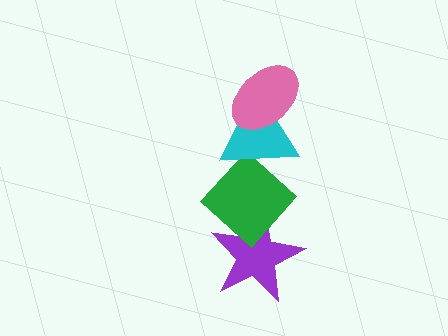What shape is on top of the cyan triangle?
The pink ellipse is on top of the cyan triangle.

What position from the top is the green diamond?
The green diamond is 3rd from the top.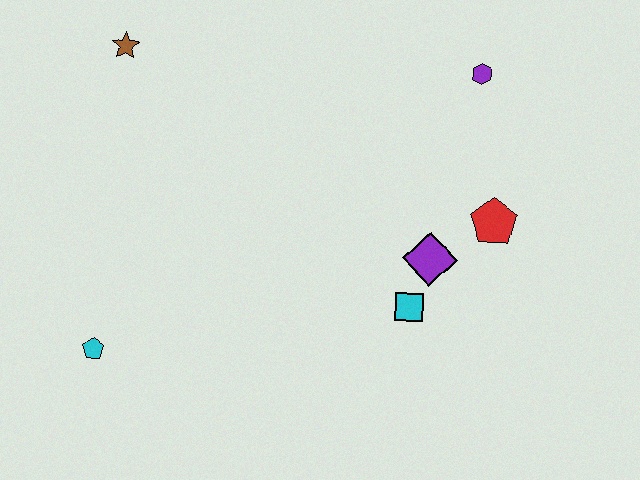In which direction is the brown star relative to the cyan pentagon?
The brown star is above the cyan pentagon.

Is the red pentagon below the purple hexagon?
Yes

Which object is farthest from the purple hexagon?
The cyan pentagon is farthest from the purple hexagon.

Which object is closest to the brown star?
The cyan pentagon is closest to the brown star.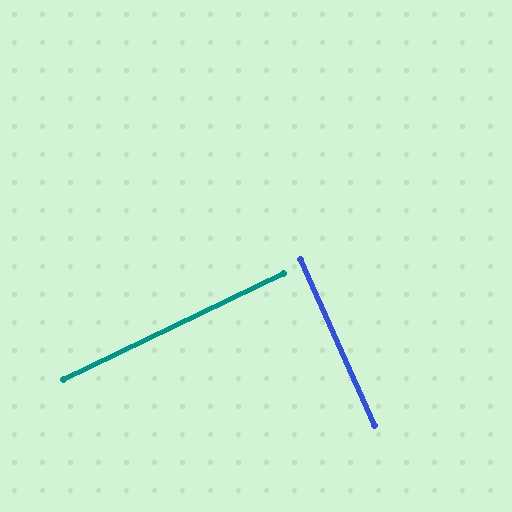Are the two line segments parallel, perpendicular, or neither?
Perpendicular — they meet at approximately 88°.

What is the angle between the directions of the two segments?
Approximately 88 degrees.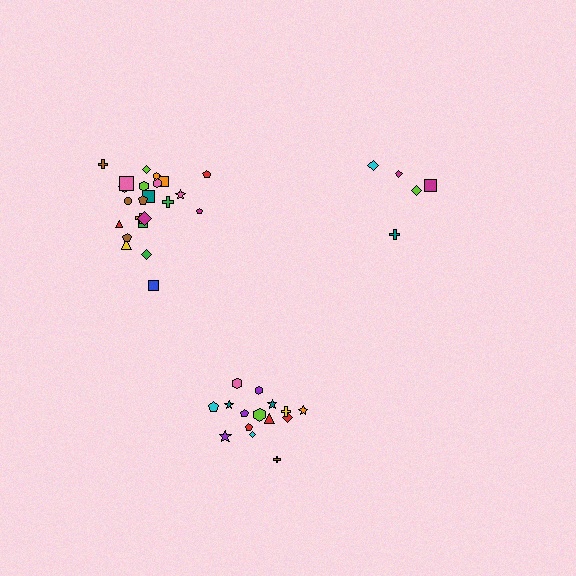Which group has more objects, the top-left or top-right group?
The top-left group.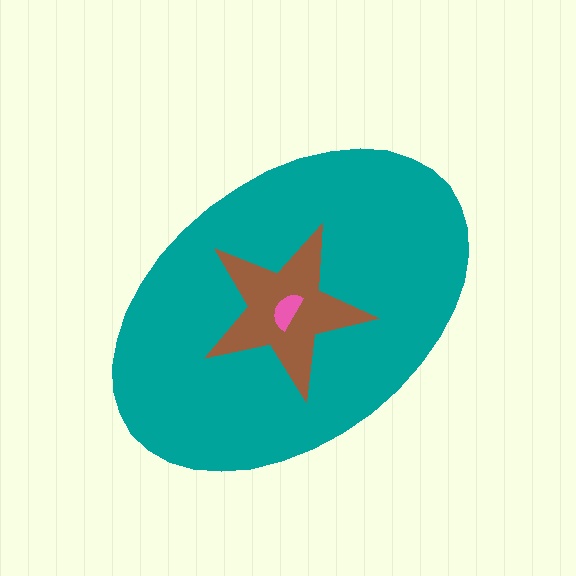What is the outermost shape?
The teal ellipse.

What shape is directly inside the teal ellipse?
The brown star.